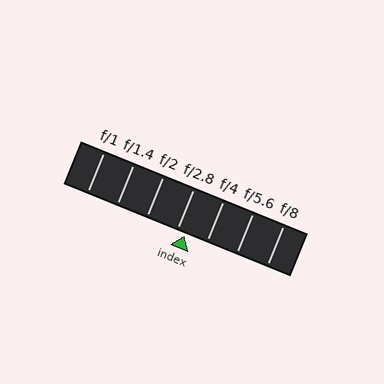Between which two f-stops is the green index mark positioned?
The index mark is between f/2.8 and f/4.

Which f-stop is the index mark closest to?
The index mark is closest to f/2.8.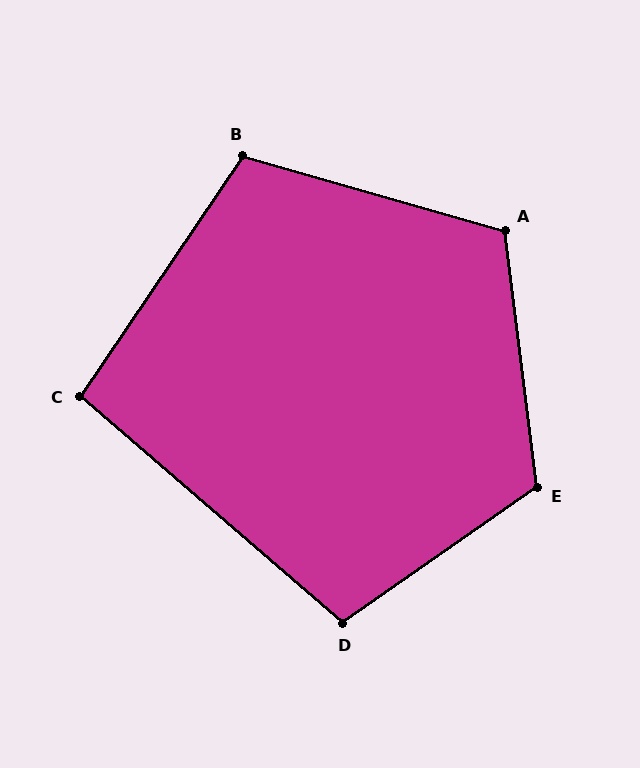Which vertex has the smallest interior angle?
C, at approximately 97 degrees.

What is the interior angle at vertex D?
Approximately 104 degrees (obtuse).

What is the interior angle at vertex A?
Approximately 113 degrees (obtuse).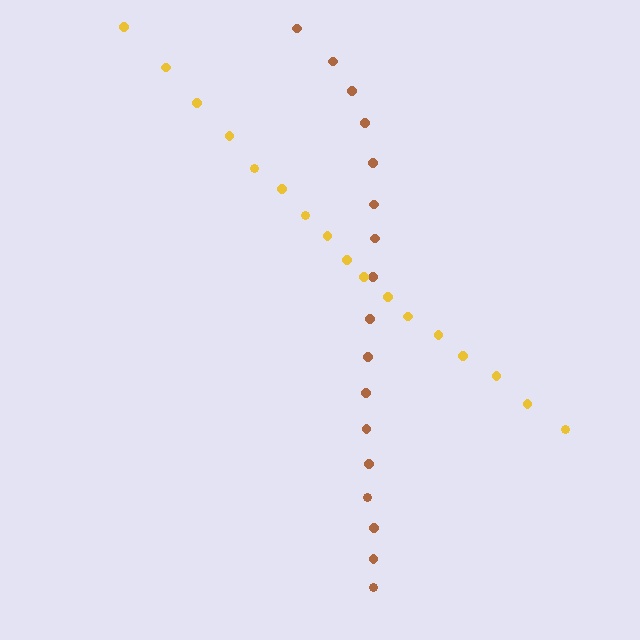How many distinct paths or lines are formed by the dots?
There are 2 distinct paths.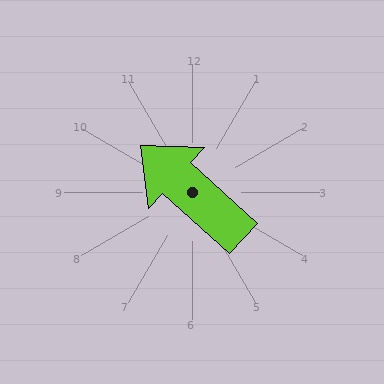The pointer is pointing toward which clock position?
Roughly 10 o'clock.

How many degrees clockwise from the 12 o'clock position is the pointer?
Approximately 312 degrees.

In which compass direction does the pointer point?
Northwest.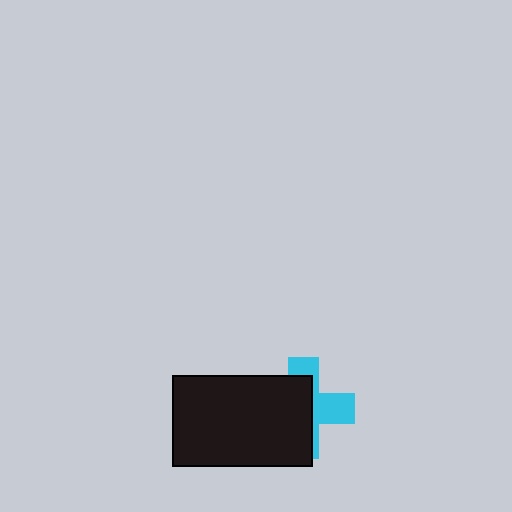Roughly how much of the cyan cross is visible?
A small part of it is visible (roughly 40%).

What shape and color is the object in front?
The object in front is a black rectangle.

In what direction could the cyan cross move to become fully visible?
The cyan cross could move right. That would shift it out from behind the black rectangle entirely.